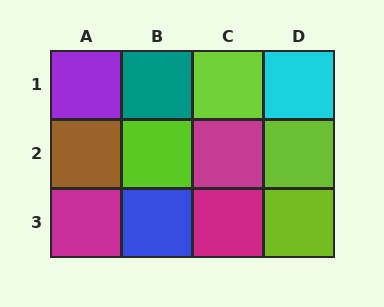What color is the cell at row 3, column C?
Magenta.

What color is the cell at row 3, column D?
Lime.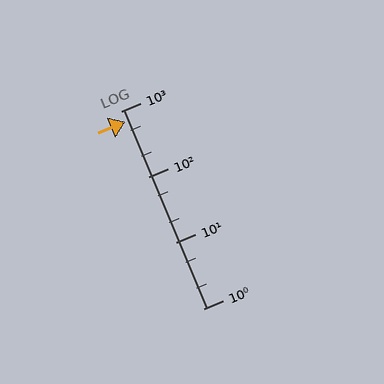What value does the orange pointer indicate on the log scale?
The pointer indicates approximately 700.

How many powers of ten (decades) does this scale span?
The scale spans 3 decades, from 1 to 1000.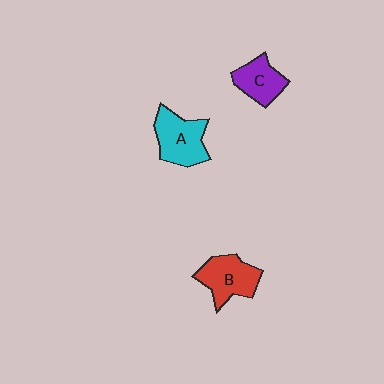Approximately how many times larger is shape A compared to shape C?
Approximately 1.3 times.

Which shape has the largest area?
Shape A (cyan).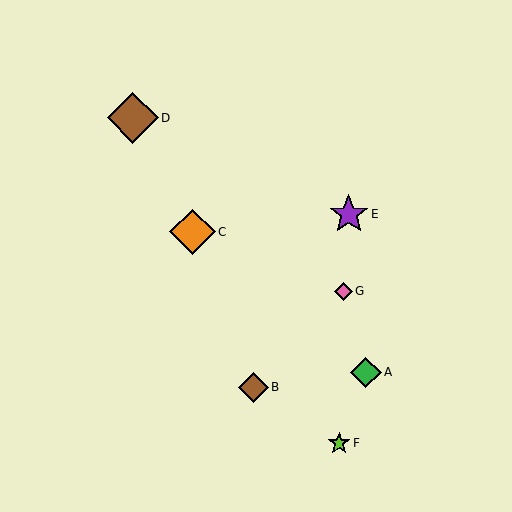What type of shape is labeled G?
Shape G is a pink diamond.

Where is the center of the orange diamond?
The center of the orange diamond is at (193, 232).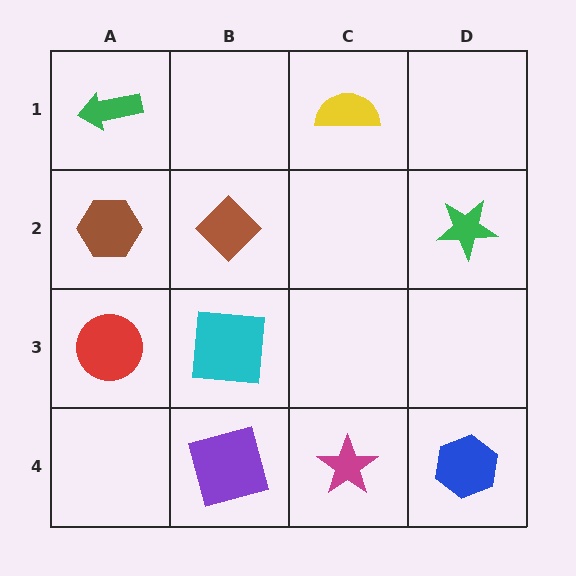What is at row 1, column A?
A green arrow.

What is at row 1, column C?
A yellow semicircle.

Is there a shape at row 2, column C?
No, that cell is empty.